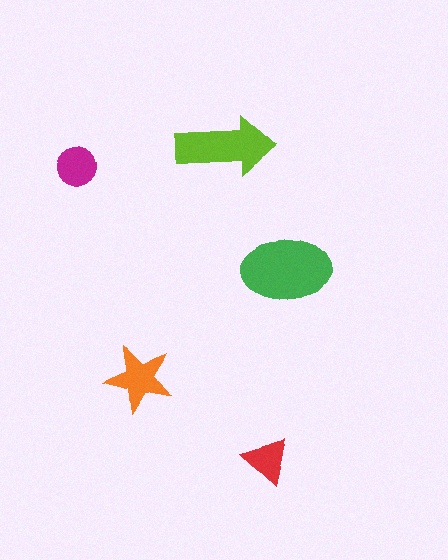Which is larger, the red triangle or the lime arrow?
The lime arrow.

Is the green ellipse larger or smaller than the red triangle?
Larger.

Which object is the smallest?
The red triangle.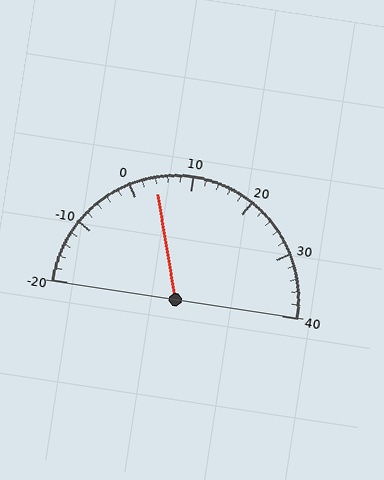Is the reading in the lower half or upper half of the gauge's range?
The reading is in the lower half of the range (-20 to 40).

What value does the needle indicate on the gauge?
The needle indicates approximately 4.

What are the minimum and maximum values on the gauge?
The gauge ranges from -20 to 40.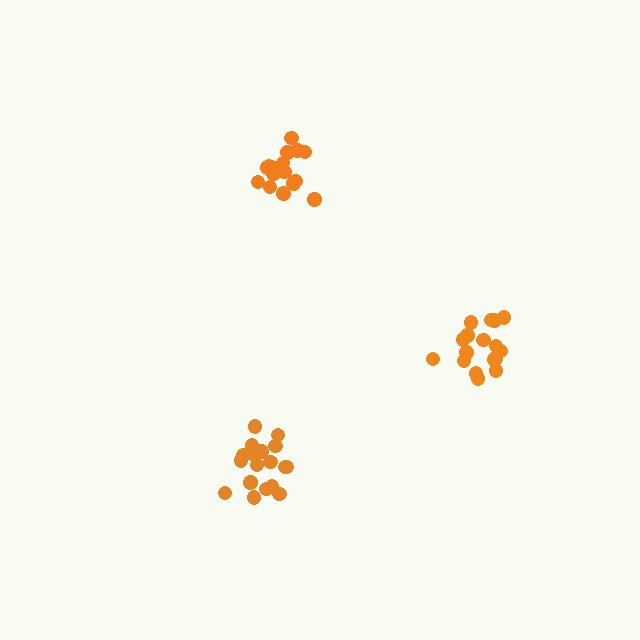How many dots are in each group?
Group 1: 18 dots, Group 2: 16 dots, Group 3: 18 dots (52 total).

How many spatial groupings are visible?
There are 3 spatial groupings.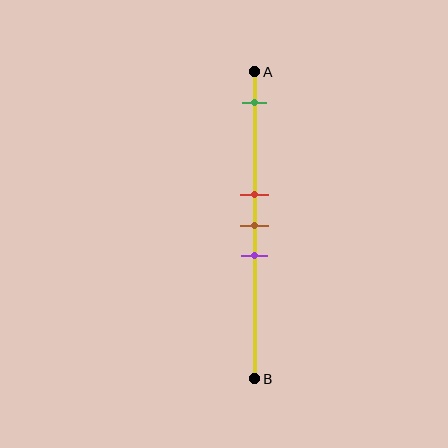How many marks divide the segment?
There are 4 marks dividing the segment.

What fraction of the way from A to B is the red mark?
The red mark is approximately 40% (0.4) of the way from A to B.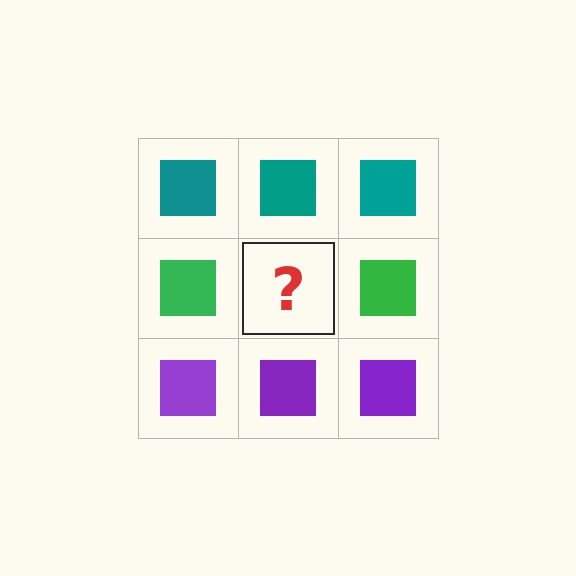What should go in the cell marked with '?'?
The missing cell should contain a green square.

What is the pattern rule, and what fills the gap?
The rule is that each row has a consistent color. The gap should be filled with a green square.